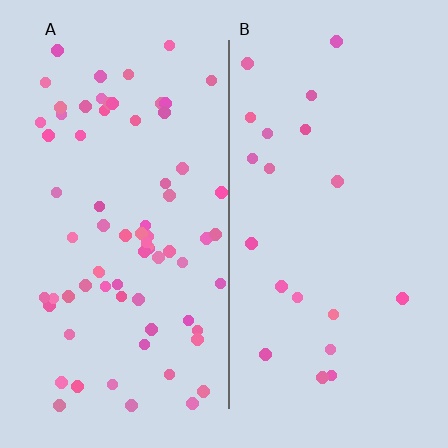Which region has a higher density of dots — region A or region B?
A (the left).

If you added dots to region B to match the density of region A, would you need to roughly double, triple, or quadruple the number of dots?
Approximately quadruple.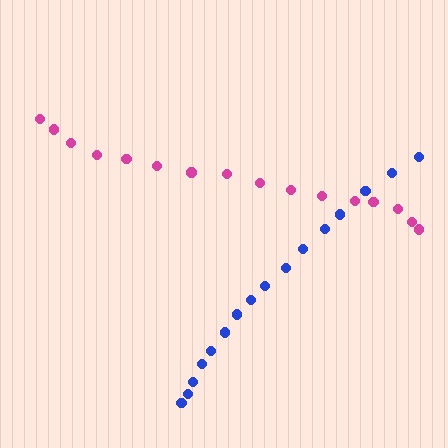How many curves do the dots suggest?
There are 2 distinct paths.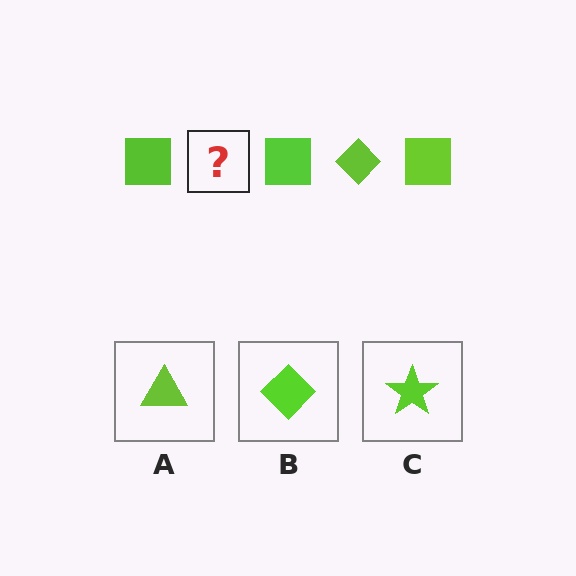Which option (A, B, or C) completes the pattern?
B.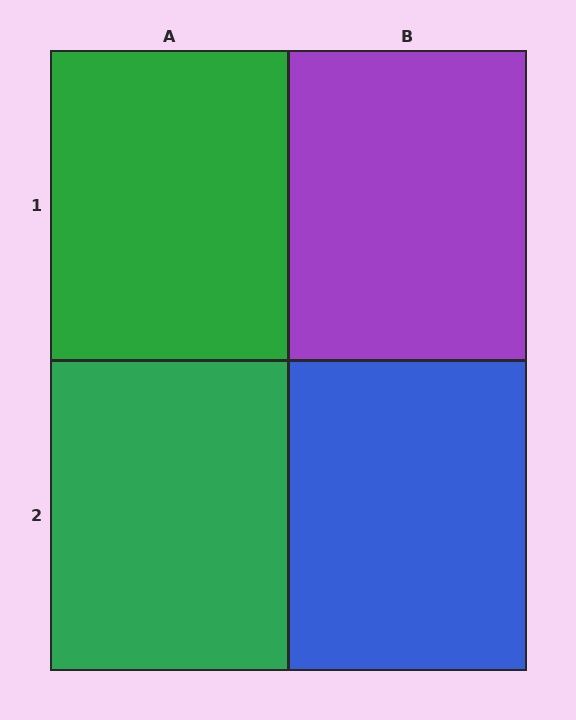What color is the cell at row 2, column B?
Blue.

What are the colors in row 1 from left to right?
Green, purple.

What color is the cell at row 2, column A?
Green.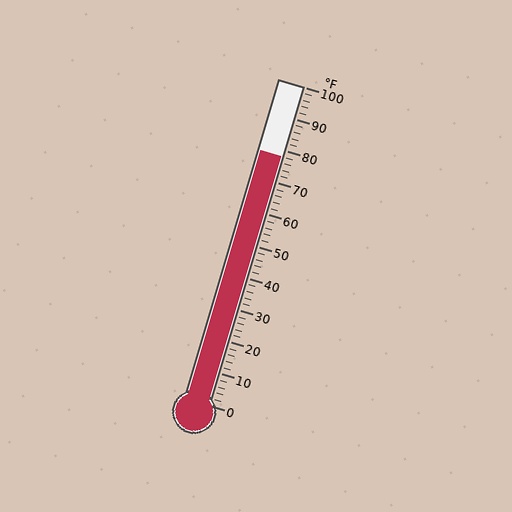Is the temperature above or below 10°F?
The temperature is above 10°F.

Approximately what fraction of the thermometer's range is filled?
The thermometer is filled to approximately 80% of its range.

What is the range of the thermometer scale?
The thermometer scale ranges from 0°F to 100°F.